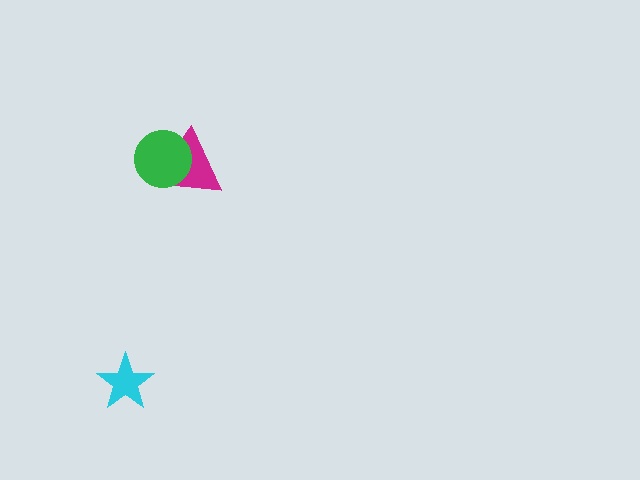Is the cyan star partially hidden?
No, no other shape covers it.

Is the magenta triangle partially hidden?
Yes, it is partially covered by another shape.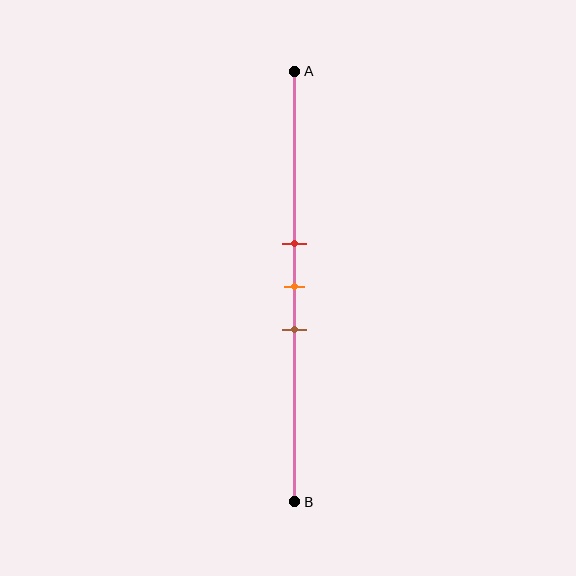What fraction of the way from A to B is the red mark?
The red mark is approximately 40% (0.4) of the way from A to B.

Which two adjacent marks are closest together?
The red and orange marks are the closest adjacent pair.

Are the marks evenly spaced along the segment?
Yes, the marks are approximately evenly spaced.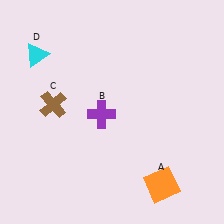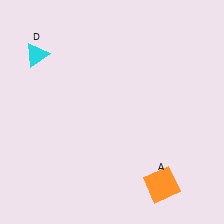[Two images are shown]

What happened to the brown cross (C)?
The brown cross (C) was removed in Image 2. It was in the top-left area of Image 1.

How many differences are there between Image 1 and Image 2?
There are 2 differences between the two images.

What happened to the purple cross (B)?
The purple cross (B) was removed in Image 2. It was in the bottom-left area of Image 1.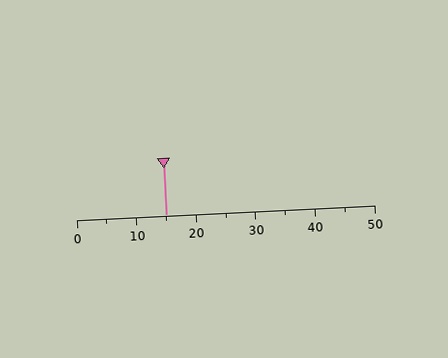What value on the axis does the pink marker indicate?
The marker indicates approximately 15.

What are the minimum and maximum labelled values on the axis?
The axis runs from 0 to 50.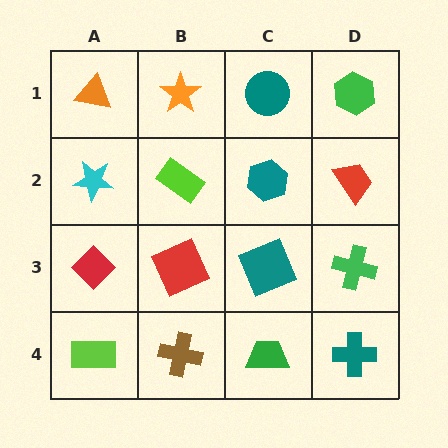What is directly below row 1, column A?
A cyan star.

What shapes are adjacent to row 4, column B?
A red square (row 3, column B), a lime rectangle (row 4, column A), a green trapezoid (row 4, column C).